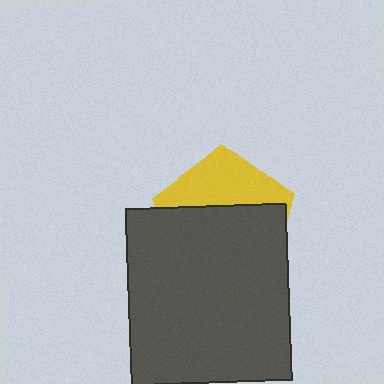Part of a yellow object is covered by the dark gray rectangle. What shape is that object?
It is a pentagon.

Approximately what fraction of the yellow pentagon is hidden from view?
Roughly 63% of the yellow pentagon is hidden behind the dark gray rectangle.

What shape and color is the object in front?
The object in front is a dark gray rectangle.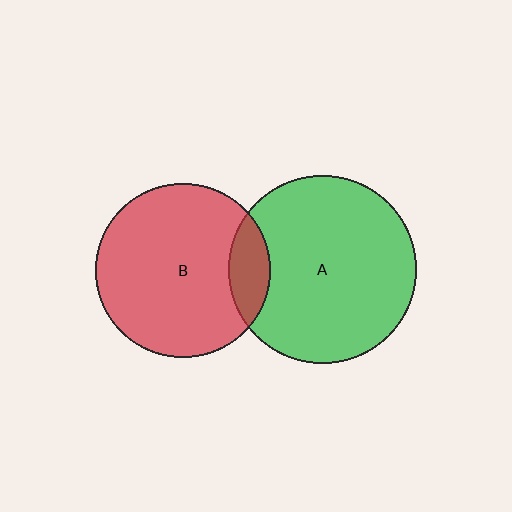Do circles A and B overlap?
Yes.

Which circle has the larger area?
Circle A (green).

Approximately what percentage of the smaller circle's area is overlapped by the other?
Approximately 15%.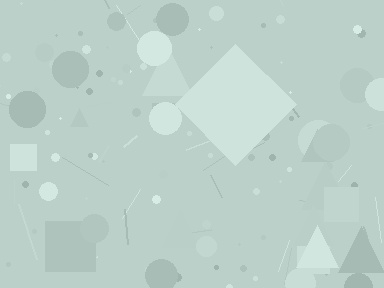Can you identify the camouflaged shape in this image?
The camouflaged shape is a diamond.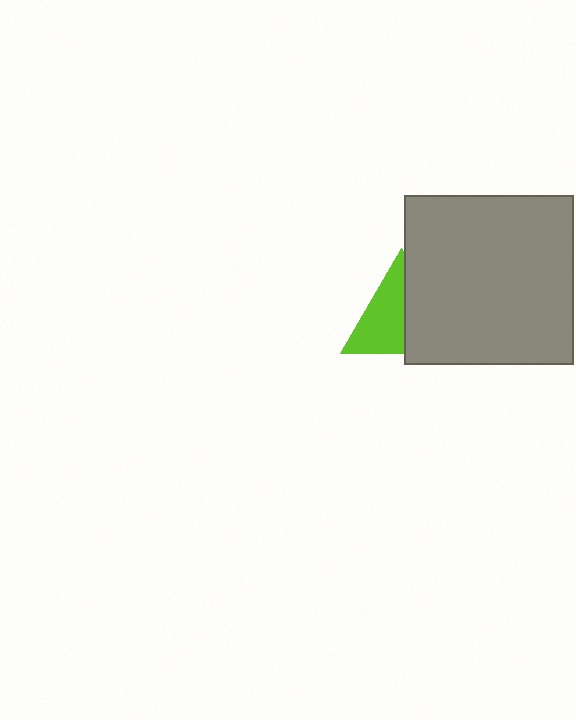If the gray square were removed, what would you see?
You would see the complete lime triangle.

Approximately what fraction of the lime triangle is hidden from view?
Roughly 46% of the lime triangle is hidden behind the gray square.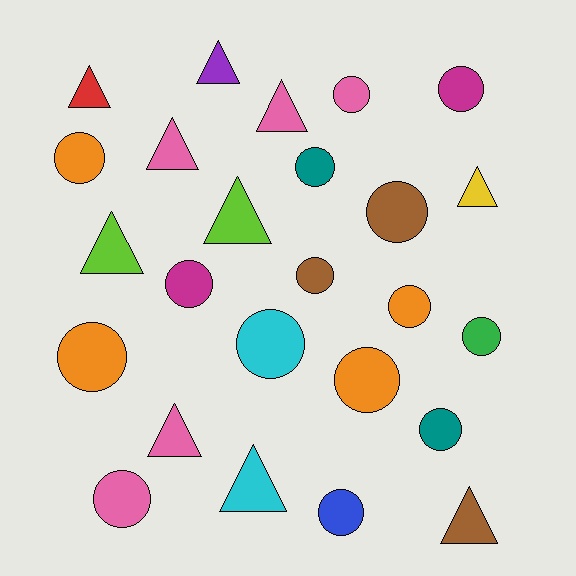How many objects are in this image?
There are 25 objects.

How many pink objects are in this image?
There are 5 pink objects.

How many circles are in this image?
There are 15 circles.